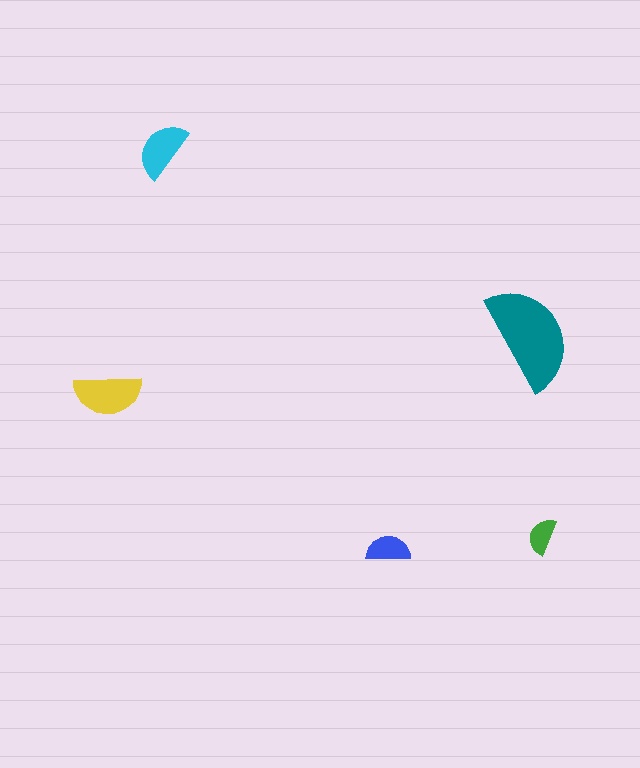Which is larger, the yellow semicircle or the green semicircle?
The yellow one.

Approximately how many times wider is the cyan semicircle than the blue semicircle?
About 1.5 times wider.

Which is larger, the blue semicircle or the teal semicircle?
The teal one.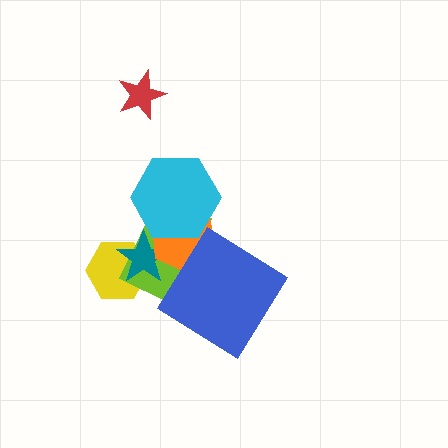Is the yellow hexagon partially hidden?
Yes, it is partially covered by another shape.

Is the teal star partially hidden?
Yes, it is partially covered by another shape.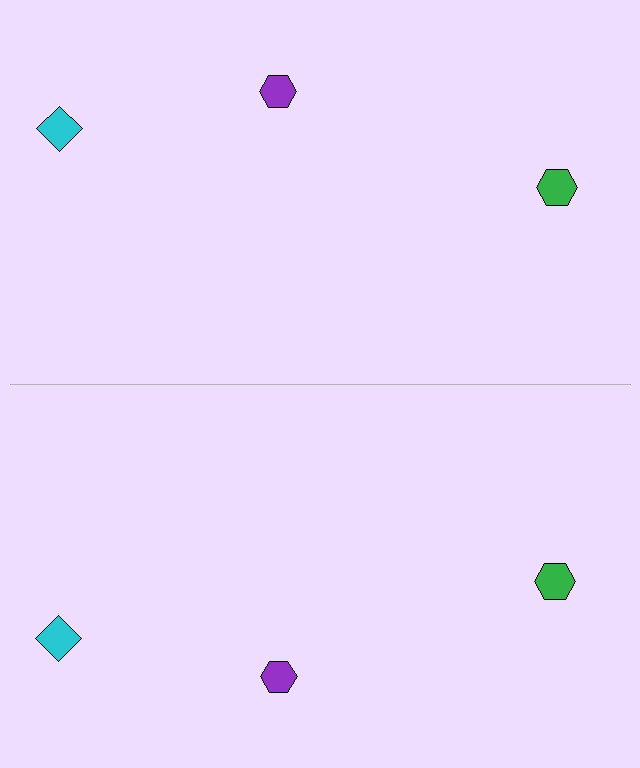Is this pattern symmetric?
Yes, this pattern has bilateral (reflection) symmetry.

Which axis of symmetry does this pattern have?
The pattern has a horizontal axis of symmetry running through the center of the image.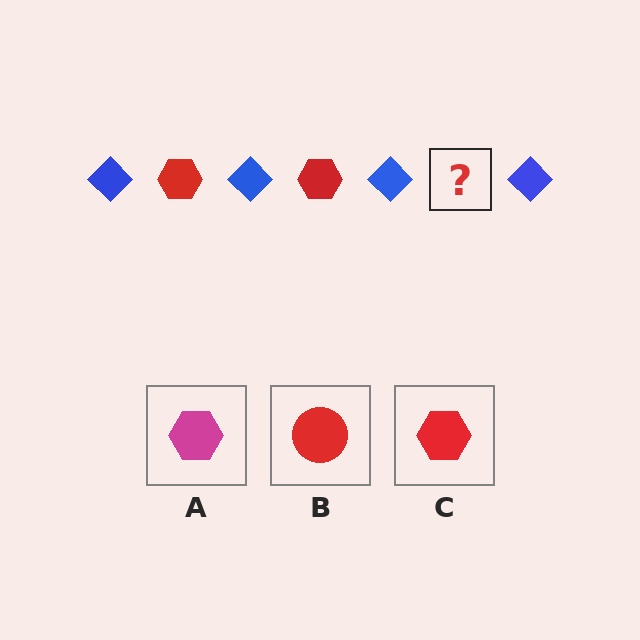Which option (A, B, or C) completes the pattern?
C.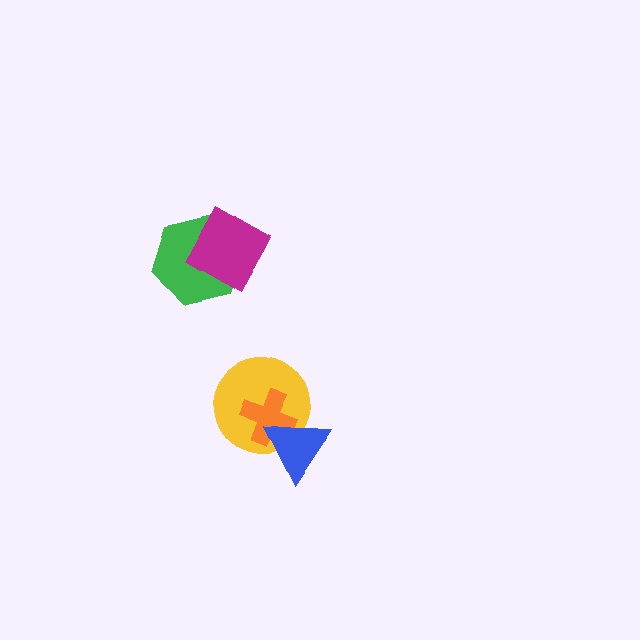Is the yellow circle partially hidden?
Yes, it is partially covered by another shape.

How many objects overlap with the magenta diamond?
1 object overlaps with the magenta diamond.